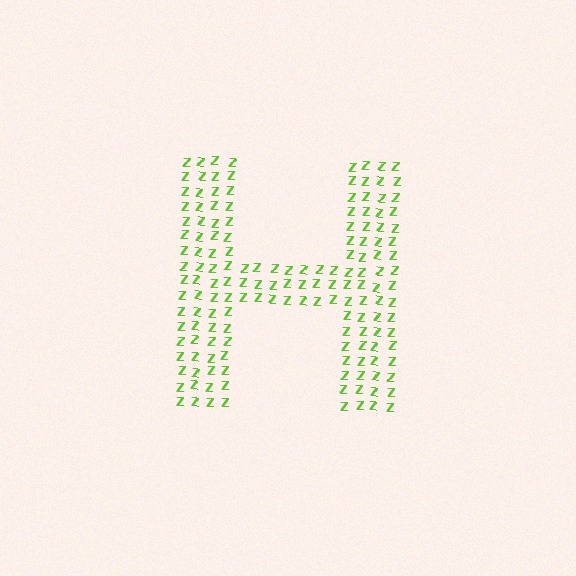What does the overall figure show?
The overall figure shows the letter H.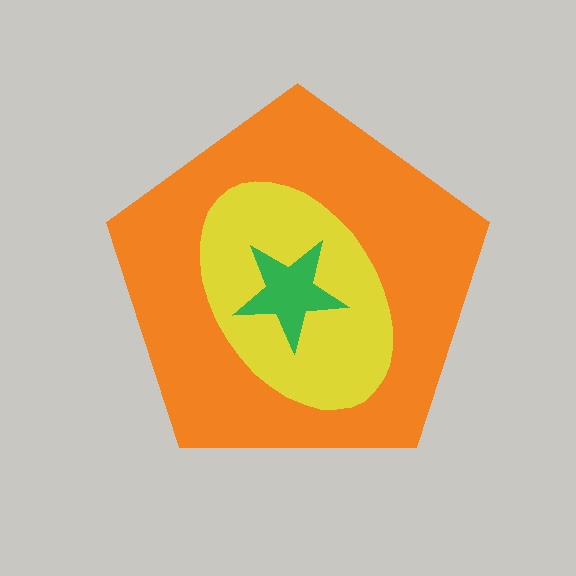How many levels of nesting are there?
3.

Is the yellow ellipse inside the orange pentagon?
Yes.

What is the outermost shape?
The orange pentagon.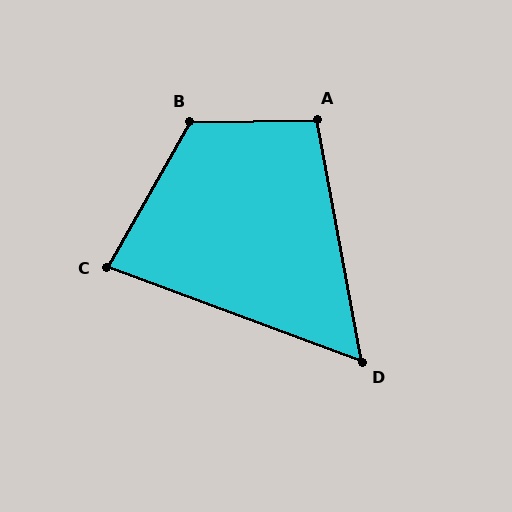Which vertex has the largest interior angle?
B, at approximately 121 degrees.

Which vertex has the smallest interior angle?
D, at approximately 59 degrees.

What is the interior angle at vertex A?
Approximately 99 degrees (obtuse).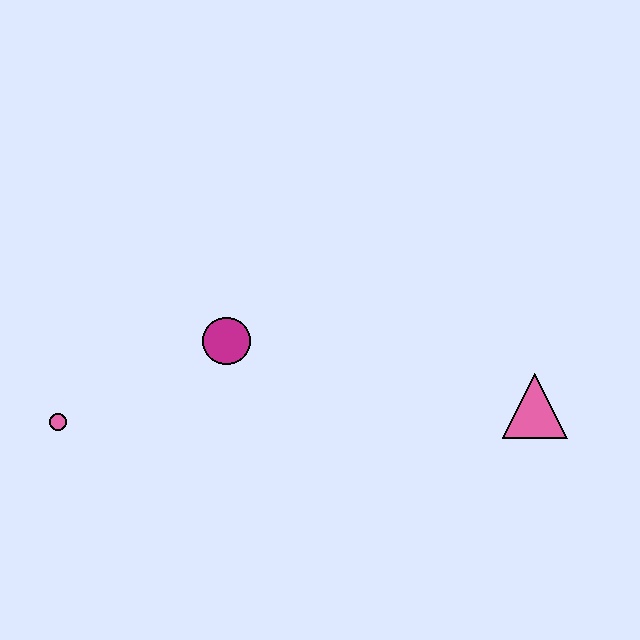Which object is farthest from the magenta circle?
The pink triangle is farthest from the magenta circle.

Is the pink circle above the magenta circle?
No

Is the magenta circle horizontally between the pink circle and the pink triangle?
Yes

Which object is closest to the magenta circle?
The pink circle is closest to the magenta circle.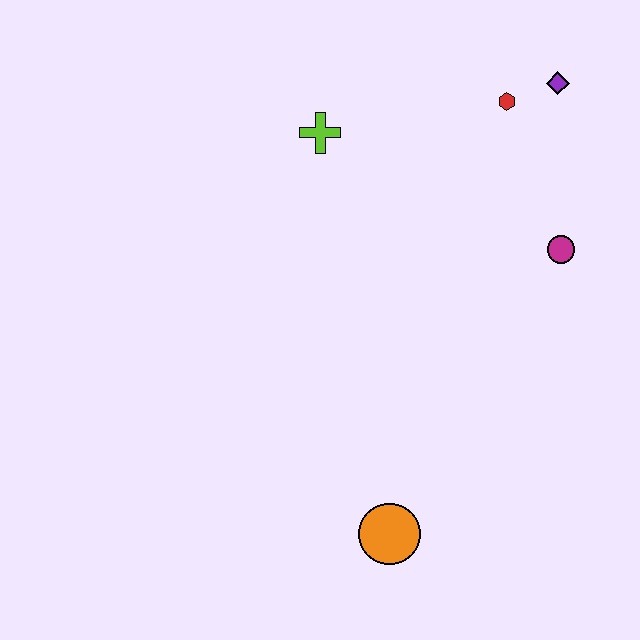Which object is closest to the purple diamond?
The red hexagon is closest to the purple diamond.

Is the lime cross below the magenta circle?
No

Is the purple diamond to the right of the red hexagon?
Yes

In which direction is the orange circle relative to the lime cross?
The orange circle is below the lime cross.